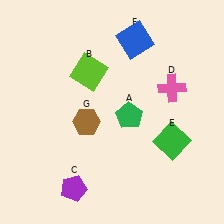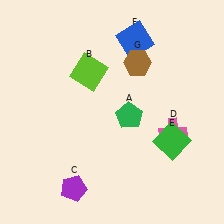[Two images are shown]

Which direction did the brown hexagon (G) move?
The brown hexagon (G) moved up.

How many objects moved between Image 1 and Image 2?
2 objects moved between the two images.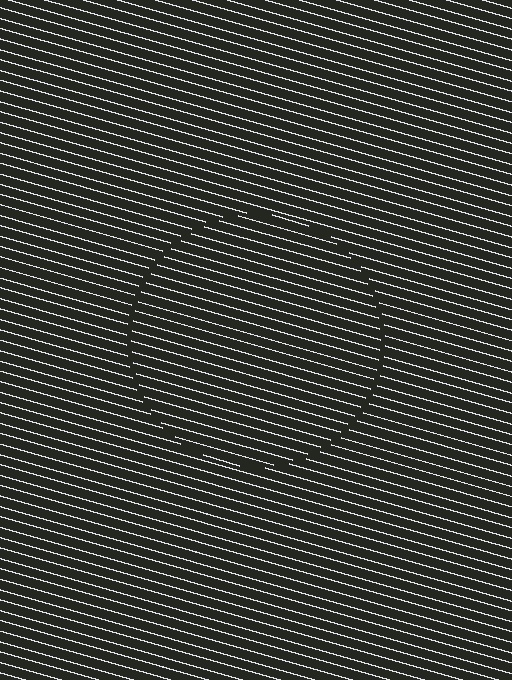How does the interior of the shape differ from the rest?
The interior of the shape contains the same grating, shifted by half a period — the contour is defined by the phase discontinuity where line-ends from the inner and outer gratings abut.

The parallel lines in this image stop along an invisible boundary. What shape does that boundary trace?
An illusory circle. The interior of the shape contains the same grating, shifted by half a period — the contour is defined by the phase discontinuity where line-ends from the inner and outer gratings abut.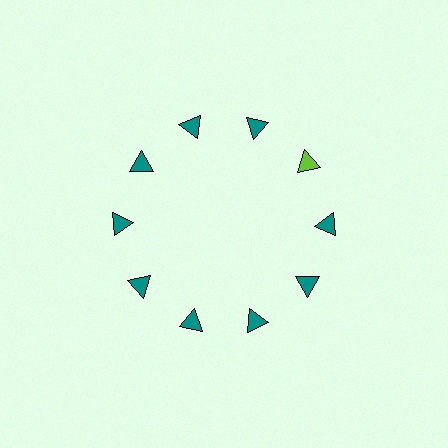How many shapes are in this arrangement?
There are 10 shapes arranged in a ring pattern.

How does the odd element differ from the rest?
It has a different color: lime instead of teal.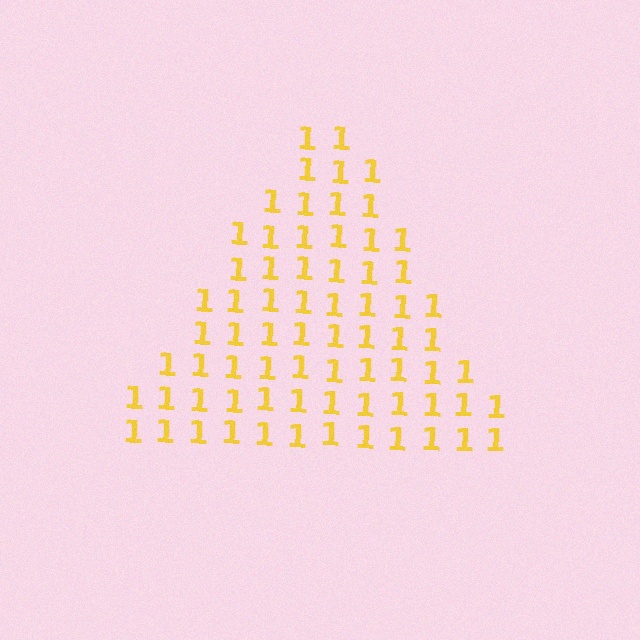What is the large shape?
The large shape is a triangle.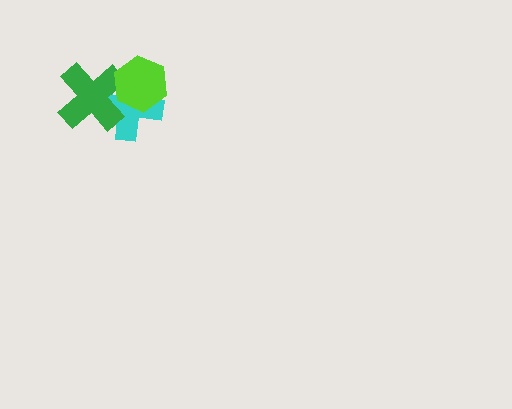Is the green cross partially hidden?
Yes, it is partially covered by another shape.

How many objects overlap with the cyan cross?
2 objects overlap with the cyan cross.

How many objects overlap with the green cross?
2 objects overlap with the green cross.